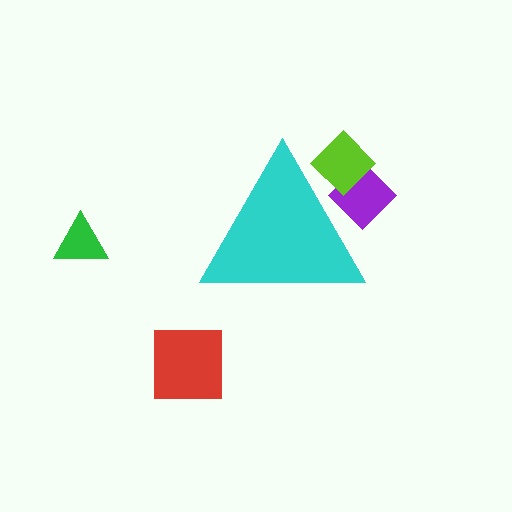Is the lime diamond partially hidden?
Yes, the lime diamond is partially hidden behind the cyan triangle.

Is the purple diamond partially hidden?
Yes, the purple diamond is partially hidden behind the cyan triangle.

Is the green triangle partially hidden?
No, the green triangle is fully visible.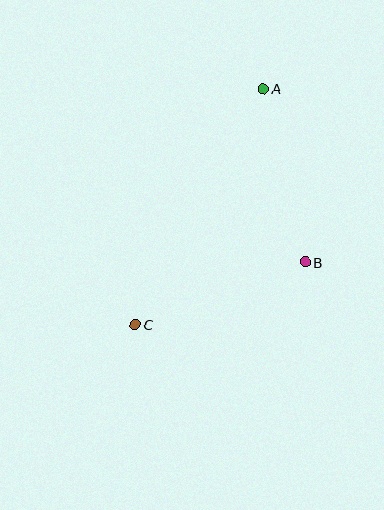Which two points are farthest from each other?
Points A and C are farthest from each other.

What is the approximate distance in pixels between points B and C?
The distance between B and C is approximately 181 pixels.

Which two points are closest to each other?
Points A and B are closest to each other.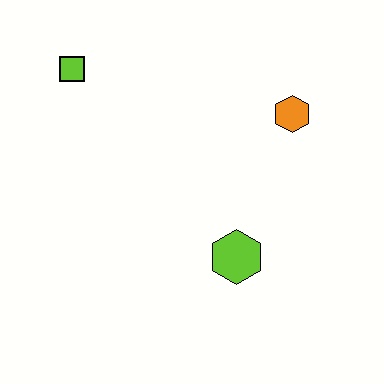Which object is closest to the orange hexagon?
The lime hexagon is closest to the orange hexagon.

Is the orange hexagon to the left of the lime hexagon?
No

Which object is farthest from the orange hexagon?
The lime square is farthest from the orange hexagon.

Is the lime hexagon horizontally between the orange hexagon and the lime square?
Yes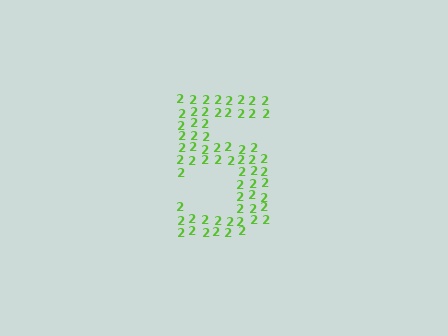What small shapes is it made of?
It is made of small digit 2's.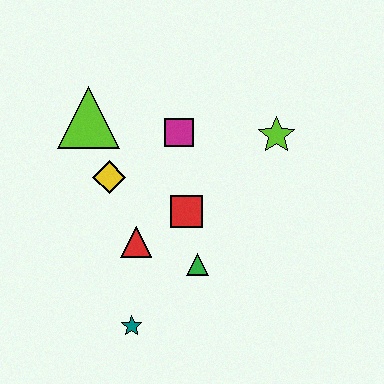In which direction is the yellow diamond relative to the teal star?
The yellow diamond is above the teal star.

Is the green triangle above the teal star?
Yes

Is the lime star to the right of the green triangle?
Yes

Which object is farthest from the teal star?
The lime star is farthest from the teal star.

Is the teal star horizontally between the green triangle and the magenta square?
No